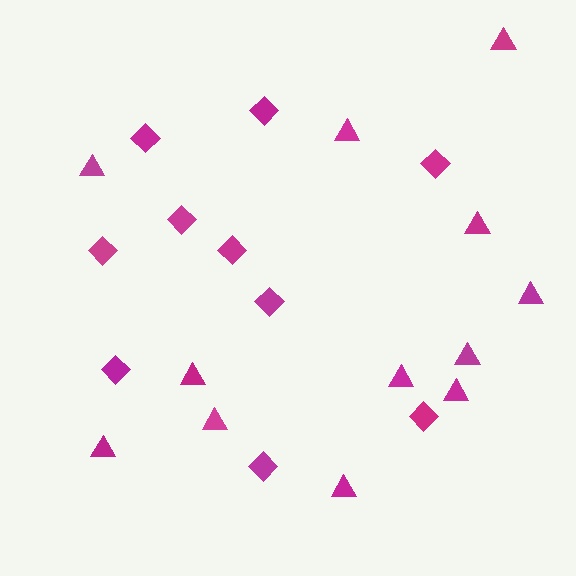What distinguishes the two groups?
There are 2 groups: one group of triangles (12) and one group of diamonds (10).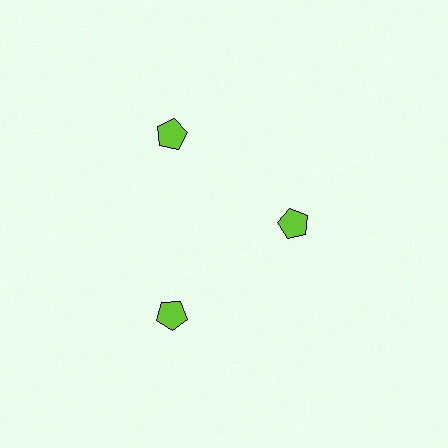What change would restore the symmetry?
The symmetry would be restored by moving it outward, back onto the ring so that all 3 pentagons sit at equal angles and equal distance from the center.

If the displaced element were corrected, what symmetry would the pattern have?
It would have 3-fold rotational symmetry — the pattern would map onto itself every 120 degrees.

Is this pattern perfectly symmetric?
No. The 3 lime pentagons are arranged in a ring, but one element near the 3 o'clock position is pulled inward toward the center, breaking the 3-fold rotational symmetry.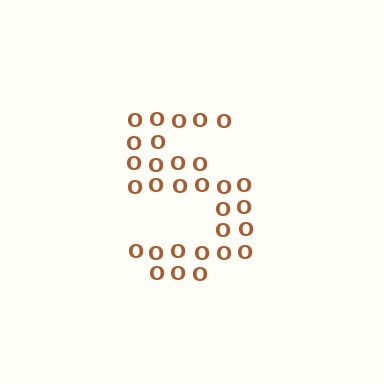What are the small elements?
The small elements are letter O's.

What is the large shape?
The large shape is the digit 5.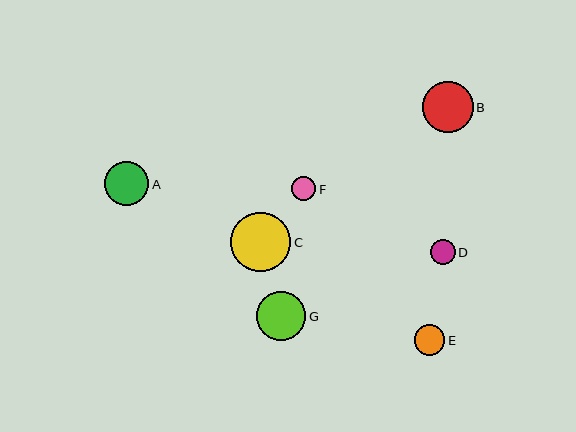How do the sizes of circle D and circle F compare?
Circle D and circle F are approximately the same size.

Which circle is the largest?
Circle C is the largest with a size of approximately 60 pixels.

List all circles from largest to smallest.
From largest to smallest: C, B, G, A, E, D, F.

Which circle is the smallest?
Circle F is the smallest with a size of approximately 24 pixels.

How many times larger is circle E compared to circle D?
Circle E is approximately 1.2 times the size of circle D.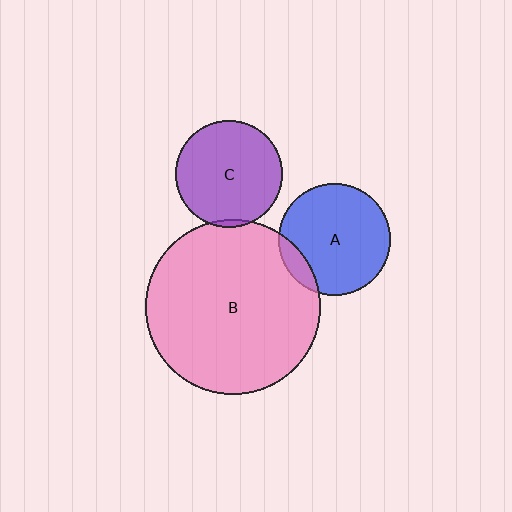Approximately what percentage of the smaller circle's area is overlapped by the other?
Approximately 5%.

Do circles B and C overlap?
Yes.